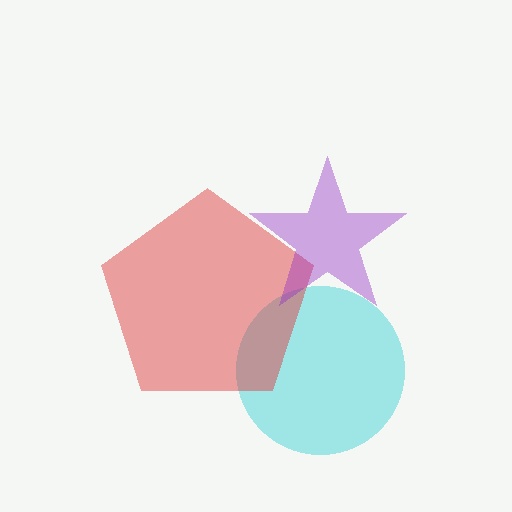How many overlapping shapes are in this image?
There are 3 overlapping shapes in the image.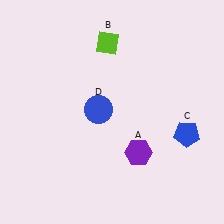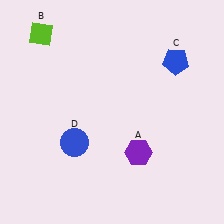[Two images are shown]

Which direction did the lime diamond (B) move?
The lime diamond (B) moved left.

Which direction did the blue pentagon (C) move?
The blue pentagon (C) moved up.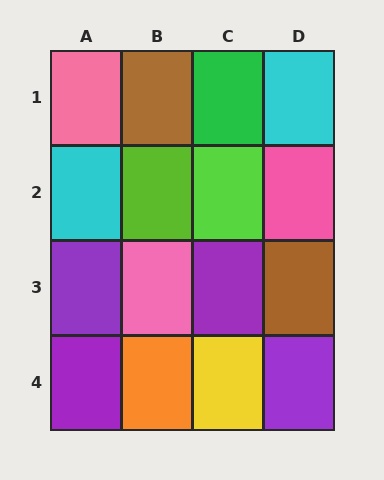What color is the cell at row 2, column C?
Lime.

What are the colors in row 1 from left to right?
Pink, brown, green, cyan.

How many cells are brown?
2 cells are brown.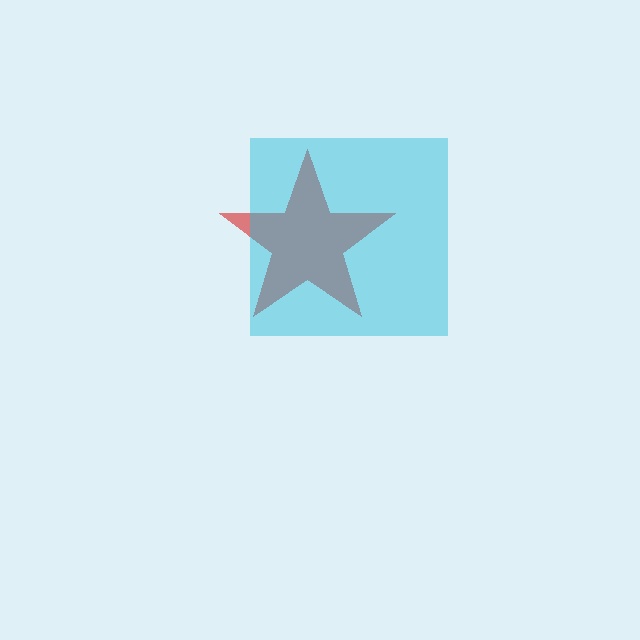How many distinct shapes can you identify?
There are 2 distinct shapes: a red star, a cyan square.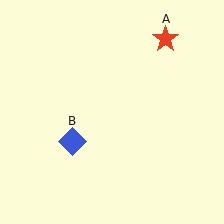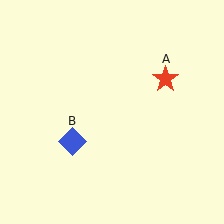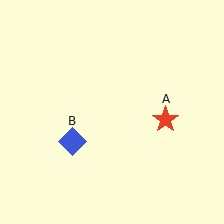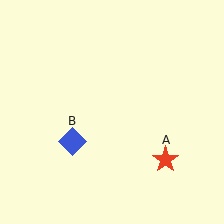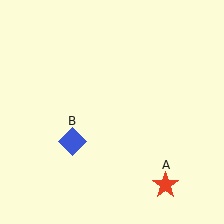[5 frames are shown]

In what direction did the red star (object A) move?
The red star (object A) moved down.